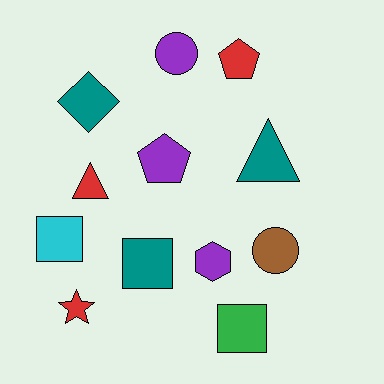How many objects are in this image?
There are 12 objects.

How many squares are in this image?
There are 3 squares.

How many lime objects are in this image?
There are no lime objects.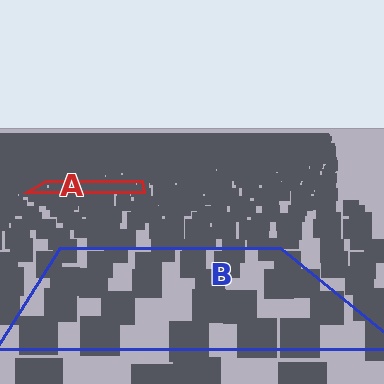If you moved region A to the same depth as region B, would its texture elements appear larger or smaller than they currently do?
They would appear larger. At a closer depth, the same texture elements are projected at a bigger on-screen size.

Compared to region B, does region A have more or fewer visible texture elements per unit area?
Region A has more texture elements per unit area — they are packed more densely because it is farther away.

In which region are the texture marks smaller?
The texture marks are smaller in region A, because it is farther away.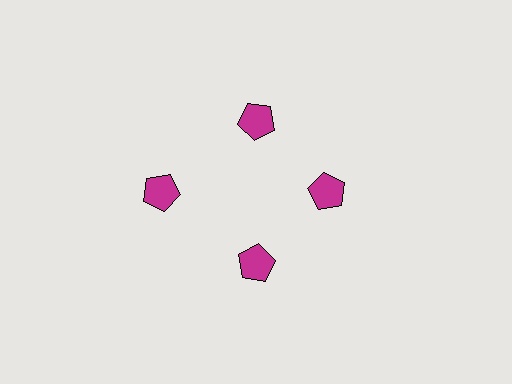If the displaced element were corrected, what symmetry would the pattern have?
It would have 4-fold rotational symmetry — the pattern would map onto itself every 90 degrees.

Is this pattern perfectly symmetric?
No. The 4 magenta pentagons are arranged in a ring, but one element near the 9 o'clock position is pushed outward from the center, breaking the 4-fold rotational symmetry.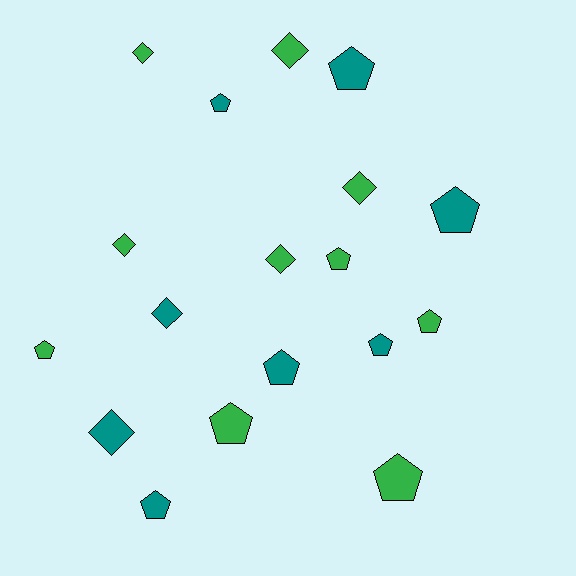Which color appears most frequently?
Green, with 10 objects.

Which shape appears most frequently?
Pentagon, with 11 objects.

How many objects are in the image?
There are 18 objects.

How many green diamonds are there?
There are 5 green diamonds.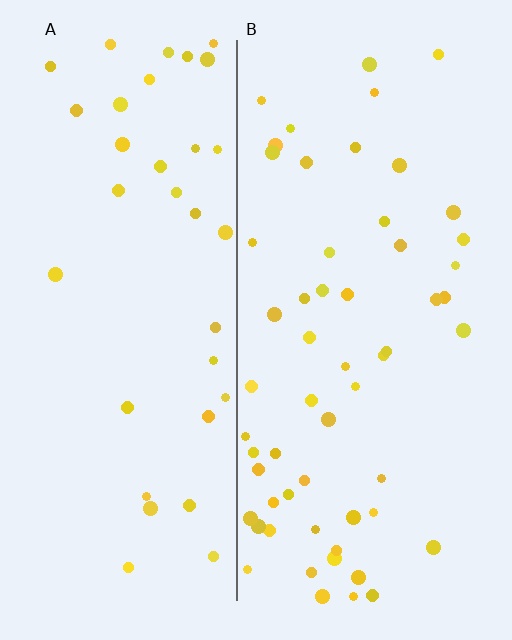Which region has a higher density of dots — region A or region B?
B (the right).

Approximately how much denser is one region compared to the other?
Approximately 1.6× — region B over region A.